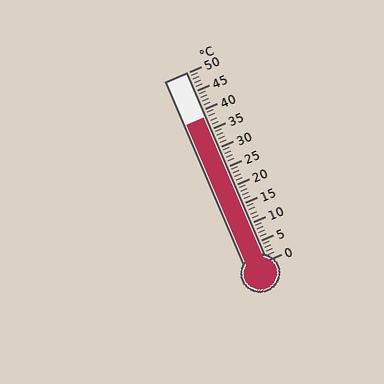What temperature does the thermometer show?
The thermometer shows approximately 38°C.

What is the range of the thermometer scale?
The thermometer scale ranges from 0°C to 50°C.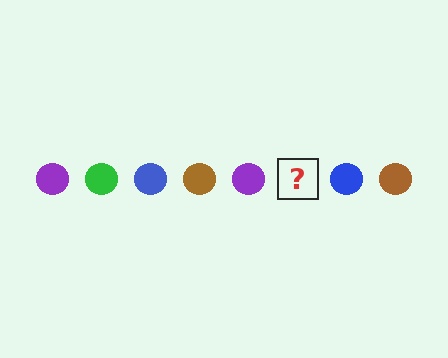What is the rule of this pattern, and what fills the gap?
The rule is that the pattern cycles through purple, green, blue, brown circles. The gap should be filled with a green circle.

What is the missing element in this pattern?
The missing element is a green circle.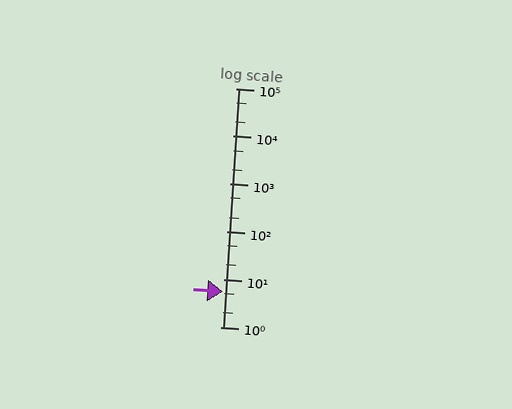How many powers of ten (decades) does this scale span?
The scale spans 5 decades, from 1 to 100000.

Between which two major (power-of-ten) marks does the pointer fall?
The pointer is between 1 and 10.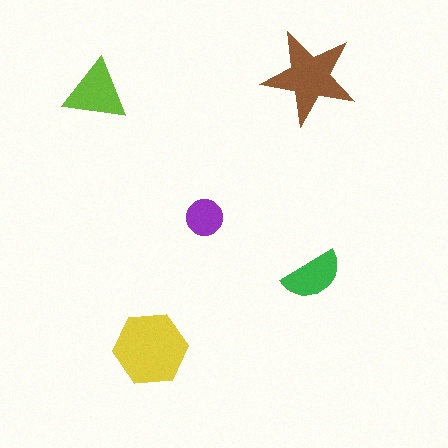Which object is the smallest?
The purple circle.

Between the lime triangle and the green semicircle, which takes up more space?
The lime triangle.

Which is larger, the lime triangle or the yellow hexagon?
The yellow hexagon.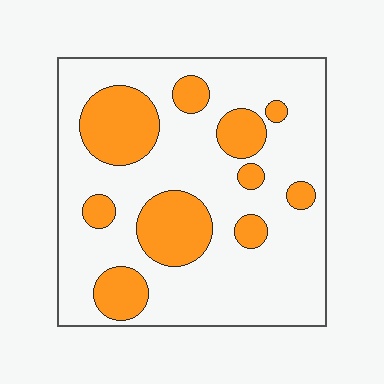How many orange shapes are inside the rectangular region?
10.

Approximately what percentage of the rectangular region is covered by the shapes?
Approximately 25%.